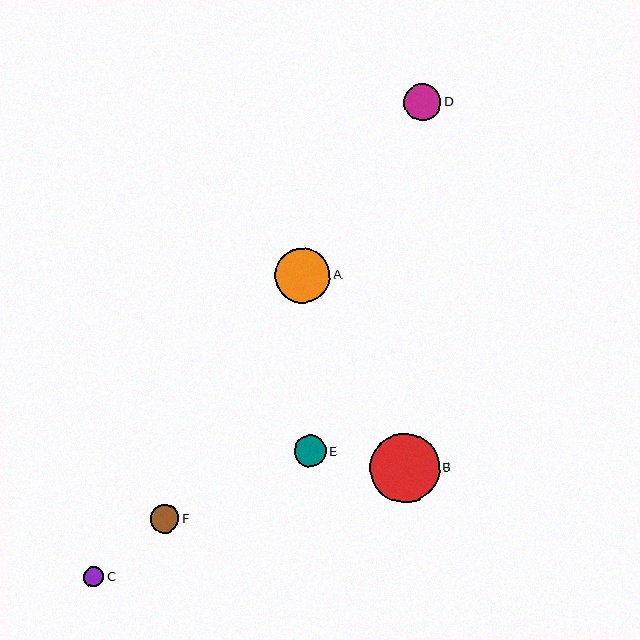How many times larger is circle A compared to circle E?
Circle A is approximately 1.7 times the size of circle E.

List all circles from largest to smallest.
From largest to smallest: B, A, D, E, F, C.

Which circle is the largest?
Circle B is the largest with a size of approximately 69 pixels.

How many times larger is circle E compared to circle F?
Circle E is approximately 1.1 times the size of circle F.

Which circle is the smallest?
Circle C is the smallest with a size of approximately 20 pixels.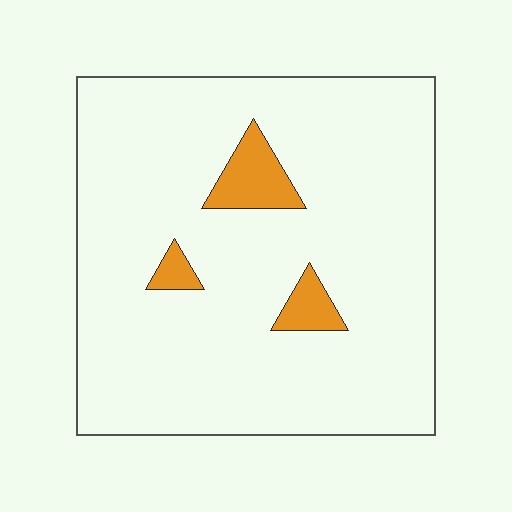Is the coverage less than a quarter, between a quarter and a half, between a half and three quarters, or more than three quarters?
Less than a quarter.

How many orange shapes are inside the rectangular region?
3.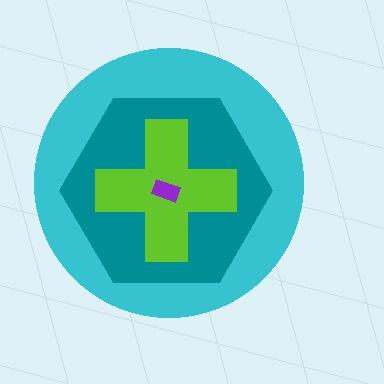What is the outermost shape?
The cyan circle.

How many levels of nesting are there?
4.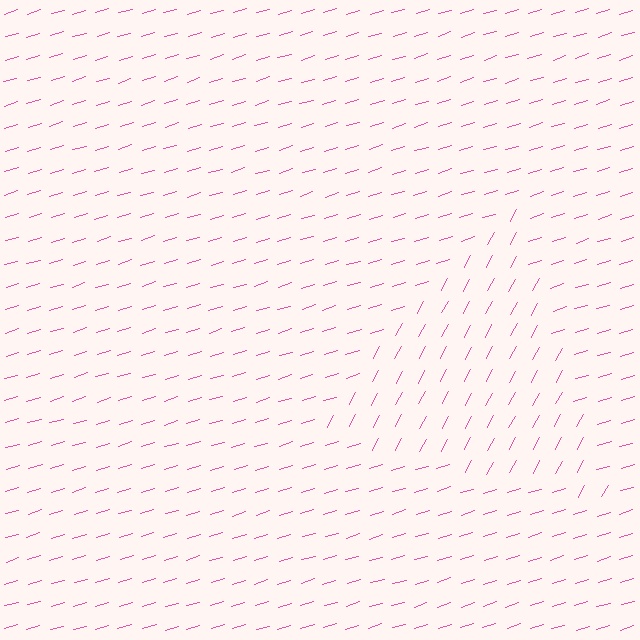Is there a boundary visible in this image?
Yes, there is a texture boundary formed by a change in line orientation.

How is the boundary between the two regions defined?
The boundary is defined purely by a change in line orientation (approximately 45 degrees difference). All lines are the same color and thickness.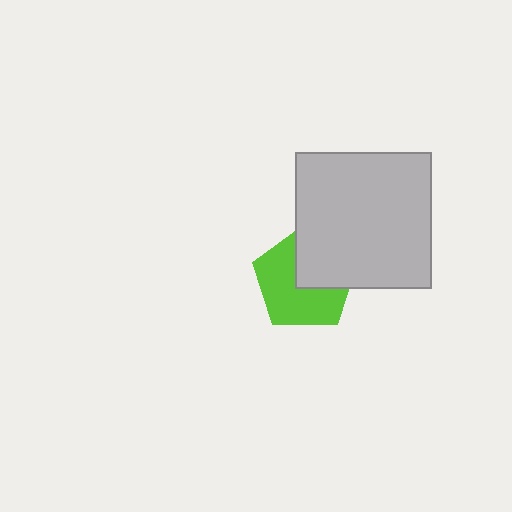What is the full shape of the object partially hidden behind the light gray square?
The partially hidden object is a lime pentagon.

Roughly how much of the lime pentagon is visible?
About half of it is visible (roughly 61%).